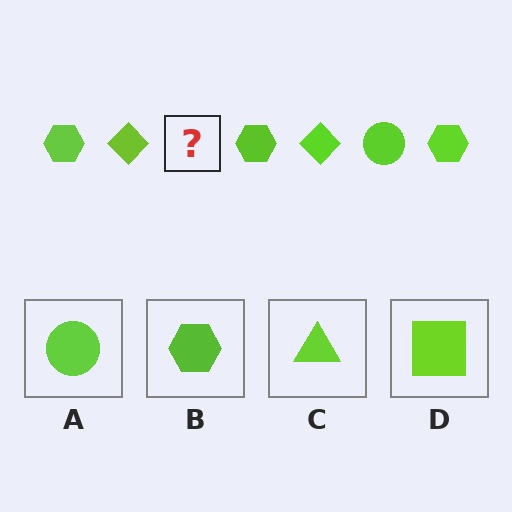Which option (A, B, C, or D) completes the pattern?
A.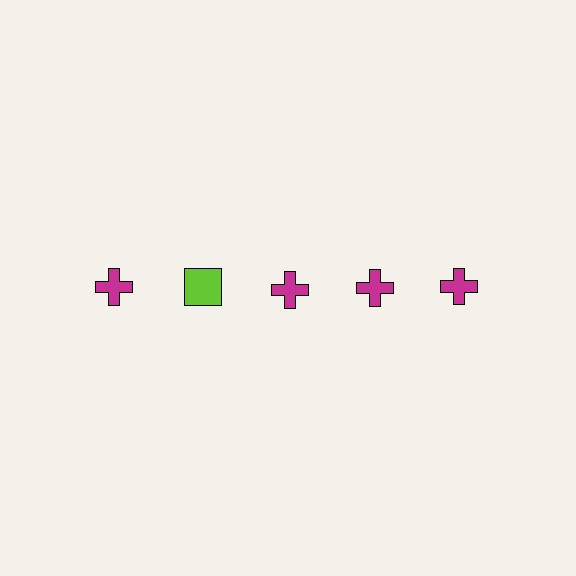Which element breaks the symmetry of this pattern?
The lime square in the top row, second from left column breaks the symmetry. All other shapes are magenta crosses.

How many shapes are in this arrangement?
There are 5 shapes arranged in a grid pattern.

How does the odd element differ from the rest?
It differs in both color (lime instead of magenta) and shape (square instead of cross).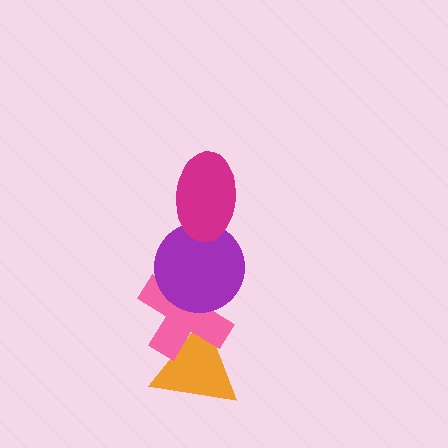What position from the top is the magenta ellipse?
The magenta ellipse is 1st from the top.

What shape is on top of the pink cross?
The purple circle is on top of the pink cross.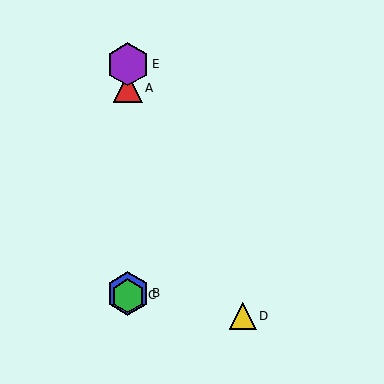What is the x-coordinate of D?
Object D is at x≈243.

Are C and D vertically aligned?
No, C is at x≈128 and D is at x≈243.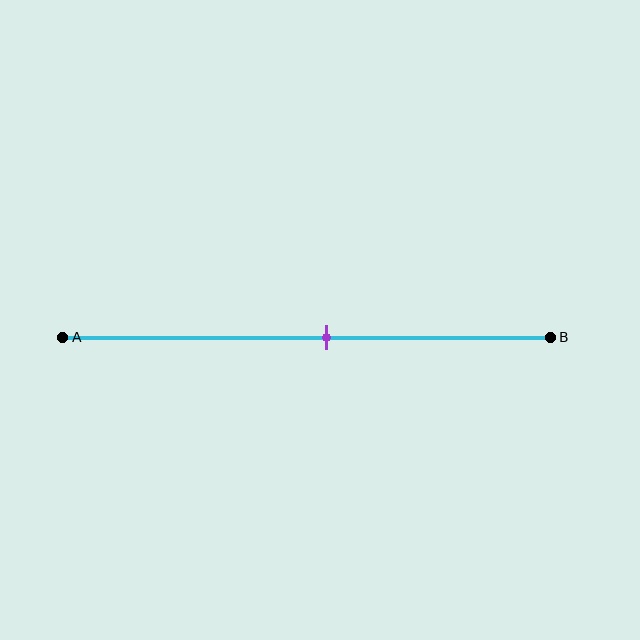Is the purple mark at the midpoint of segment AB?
No, the mark is at about 55% from A, not at the 50% midpoint.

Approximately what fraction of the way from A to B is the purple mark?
The purple mark is approximately 55% of the way from A to B.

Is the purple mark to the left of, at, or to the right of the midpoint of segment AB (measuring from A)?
The purple mark is to the right of the midpoint of segment AB.